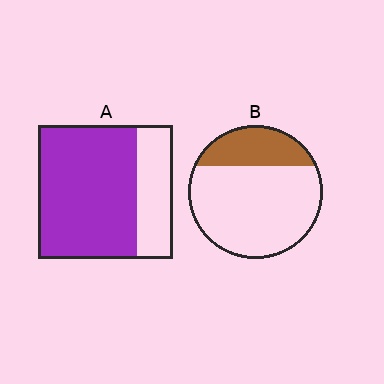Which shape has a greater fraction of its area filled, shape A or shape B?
Shape A.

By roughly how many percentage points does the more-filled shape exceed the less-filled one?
By roughly 45 percentage points (A over B).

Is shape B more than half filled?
No.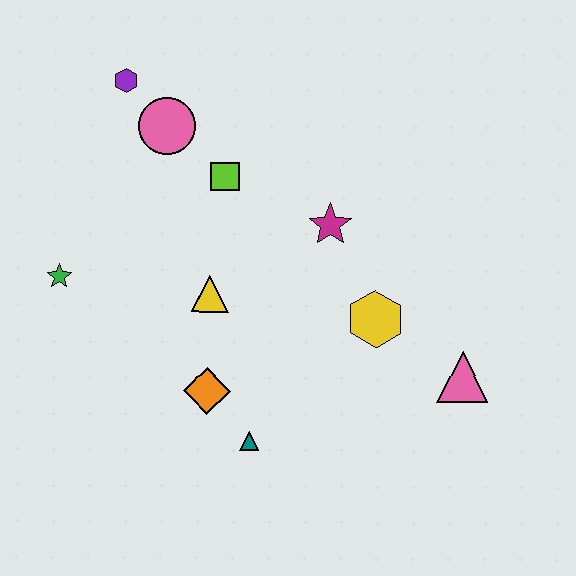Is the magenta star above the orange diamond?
Yes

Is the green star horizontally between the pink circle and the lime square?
No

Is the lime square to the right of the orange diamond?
Yes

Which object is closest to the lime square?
The pink circle is closest to the lime square.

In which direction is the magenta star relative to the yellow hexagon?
The magenta star is above the yellow hexagon.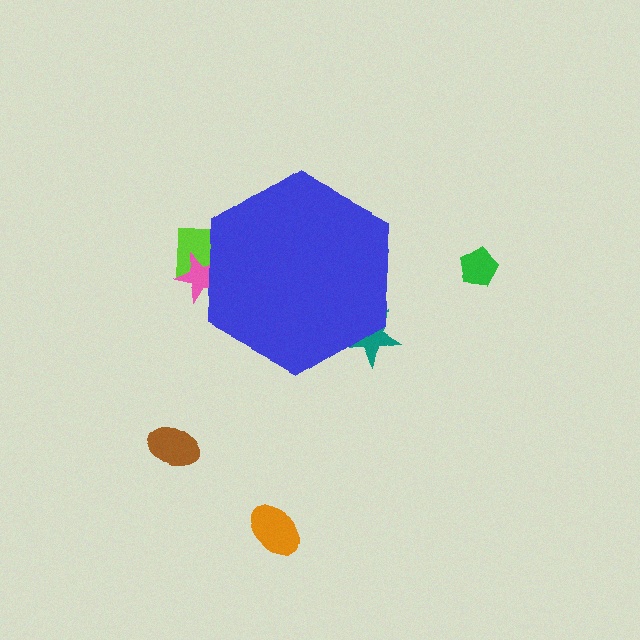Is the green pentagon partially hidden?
No, the green pentagon is fully visible.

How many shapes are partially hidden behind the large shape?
3 shapes are partially hidden.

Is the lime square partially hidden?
Yes, the lime square is partially hidden behind the blue hexagon.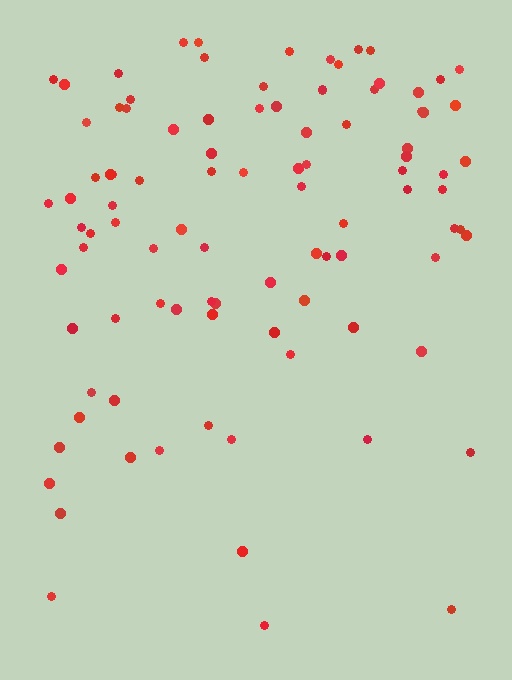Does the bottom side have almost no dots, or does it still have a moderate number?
Still a moderate number, just noticeably fewer than the top.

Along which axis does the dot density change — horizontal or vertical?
Vertical.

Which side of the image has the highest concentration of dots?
The top.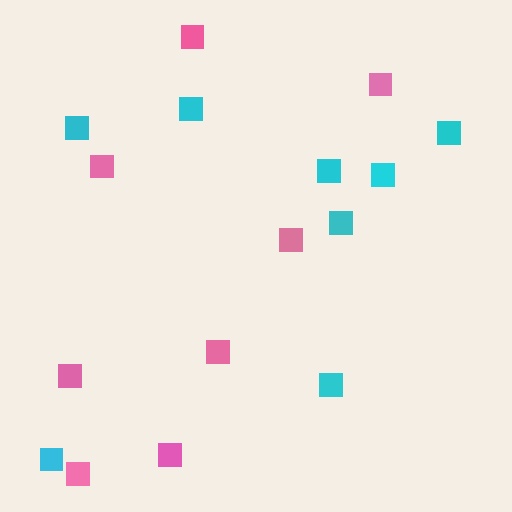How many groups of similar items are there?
There are 2 groups: one group of pink squares (8) and one group of cyan squares (8).